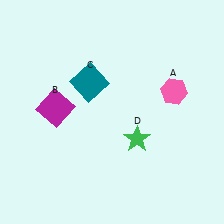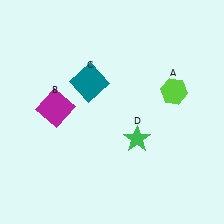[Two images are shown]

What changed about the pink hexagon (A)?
In Image 1, A is pink. In Image 2, it changed to lime.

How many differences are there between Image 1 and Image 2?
There is 1 difference between the two images.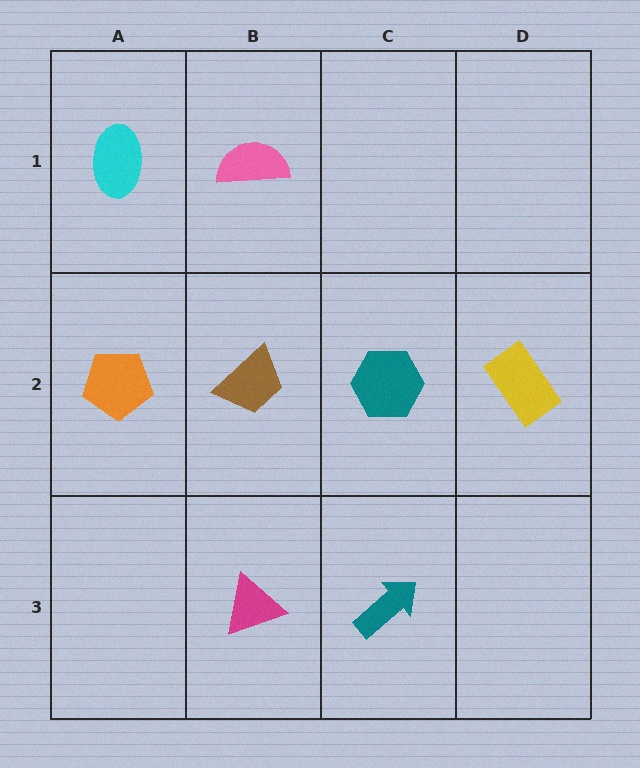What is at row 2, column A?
An orange pentagon.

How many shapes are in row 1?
2 shapes.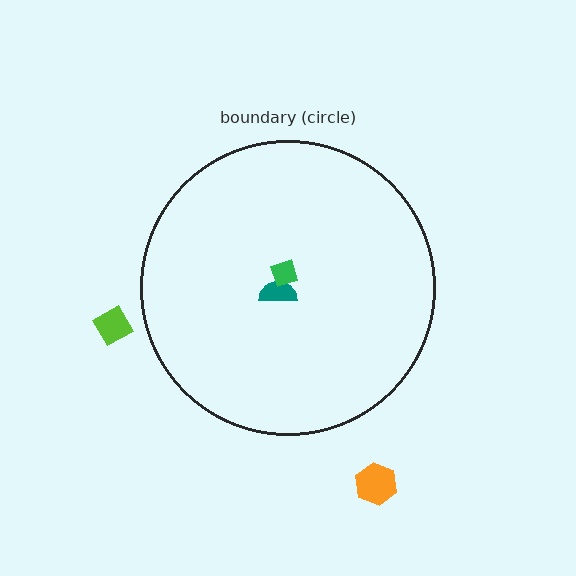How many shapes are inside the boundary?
2 inside, 2 outside.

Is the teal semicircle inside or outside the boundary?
Inside.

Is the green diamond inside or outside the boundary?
Inside.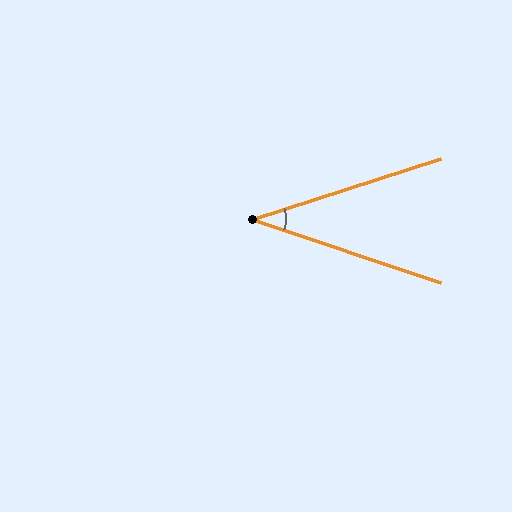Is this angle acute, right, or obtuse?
It is acute.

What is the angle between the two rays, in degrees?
Approximately 37 degrees.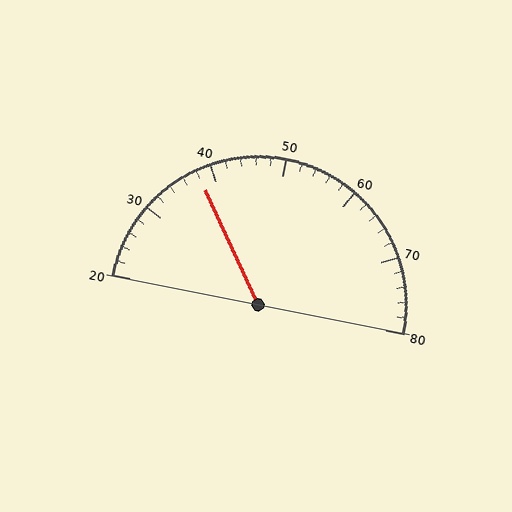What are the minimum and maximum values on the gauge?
The gauge ranges from 20 to 80.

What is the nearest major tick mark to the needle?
The nearest major tick mark is 40.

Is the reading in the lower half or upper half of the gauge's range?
The reading is in the lower half of the range (20 to 80).